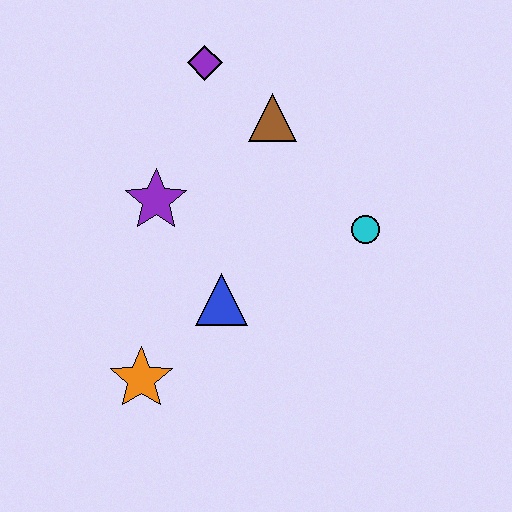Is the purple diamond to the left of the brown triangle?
Yes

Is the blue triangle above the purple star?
No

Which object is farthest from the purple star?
The cyan circle is farthest from the purple star.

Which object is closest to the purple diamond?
The brown triangle is closest to the purple diamond.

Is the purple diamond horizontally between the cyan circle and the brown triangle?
No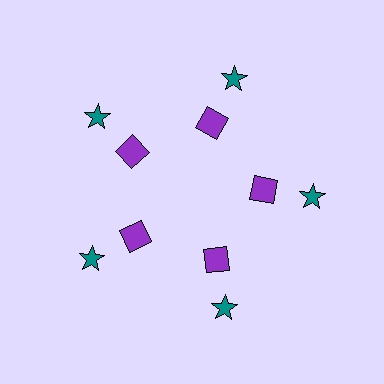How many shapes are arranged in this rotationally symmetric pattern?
There are 10 shapes, arranged in 5 groups of 2.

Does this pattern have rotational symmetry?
Yes, this pattern has 5-fold rotational symmetry. It looks the same after rotating 72 degrees around the center.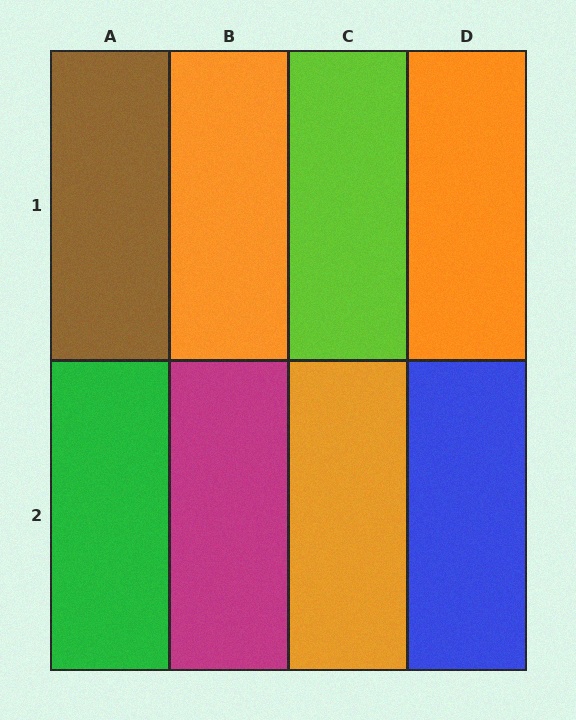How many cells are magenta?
1 cell is magenta.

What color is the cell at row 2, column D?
Blue.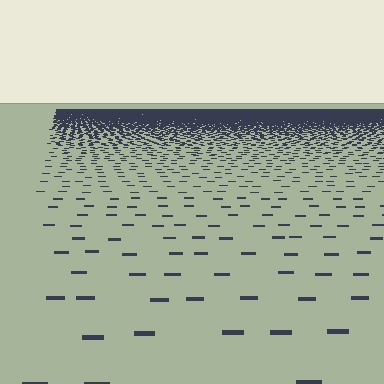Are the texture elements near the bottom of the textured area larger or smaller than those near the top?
Larger. Near the bottom, elements are closer to the viewer and appear at a bigger on-screen size.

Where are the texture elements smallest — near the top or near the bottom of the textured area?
Near the top.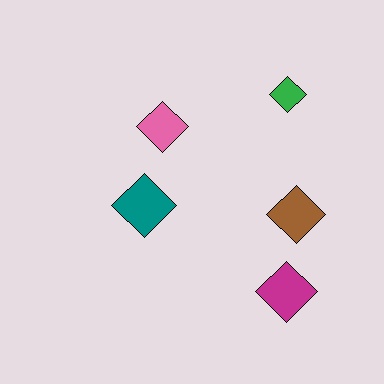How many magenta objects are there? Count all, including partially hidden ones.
There is 1 magenta object.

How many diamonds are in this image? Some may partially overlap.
There are 5 diamonds.